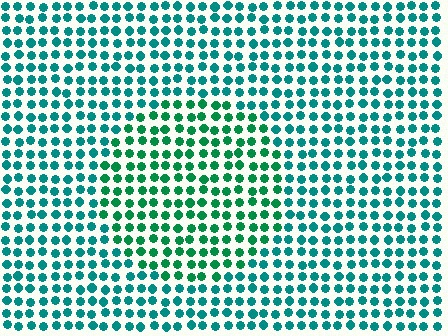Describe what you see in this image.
The image is filled with small teal elements in a uniform arrangement. A circle-shaped region is visible where the elements are tinted to a slightly different hue, forming a subtle color boundary.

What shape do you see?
I see a circle.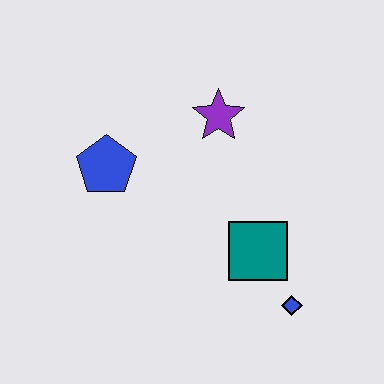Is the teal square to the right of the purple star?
Yes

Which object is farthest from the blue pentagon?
The blue diamond is farthest from the blue pentagon.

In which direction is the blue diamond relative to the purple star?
The blue diamond is below the purple star.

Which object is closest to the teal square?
The blue diamond is closest to the teal square.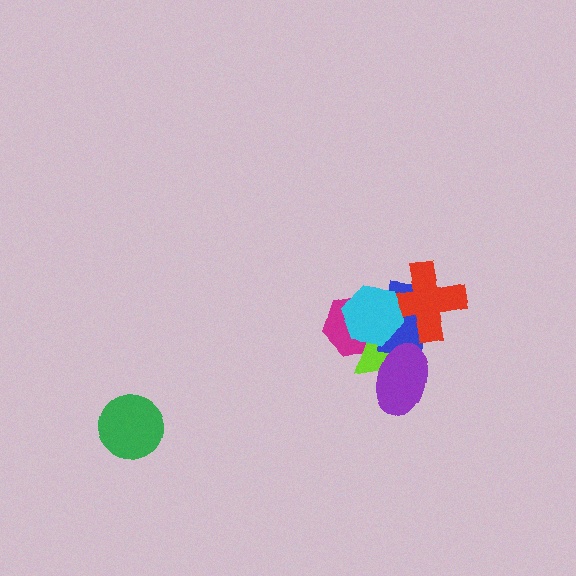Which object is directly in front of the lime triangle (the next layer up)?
The blue rectangle is directly in front of the lime triangle.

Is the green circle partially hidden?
No, no other shape covers it.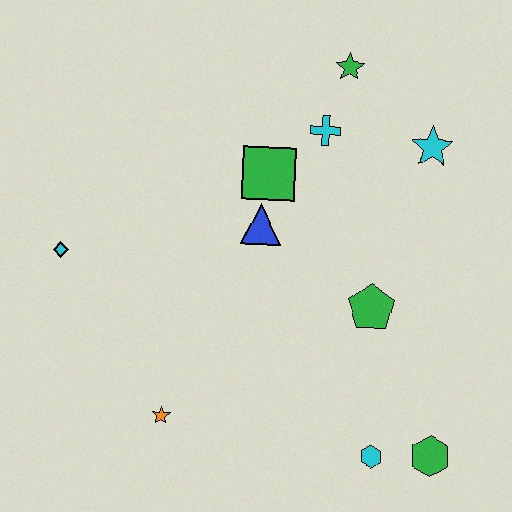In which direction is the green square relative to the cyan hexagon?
The green square is above the cyan hexagon.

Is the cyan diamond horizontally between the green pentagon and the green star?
No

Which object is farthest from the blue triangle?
The green hexagon is farthest from the blue triangle.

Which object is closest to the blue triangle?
The green square is closest to the blue triangle.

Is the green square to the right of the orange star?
Yes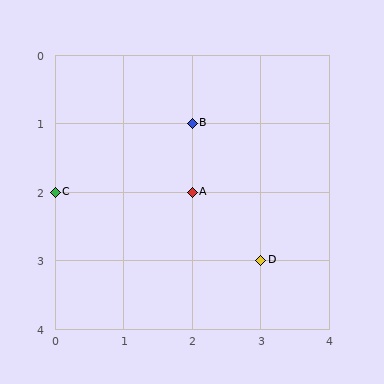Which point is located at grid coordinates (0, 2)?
Point C is at (0, 2).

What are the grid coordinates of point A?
Point A is at grid coordinates (2, 2).